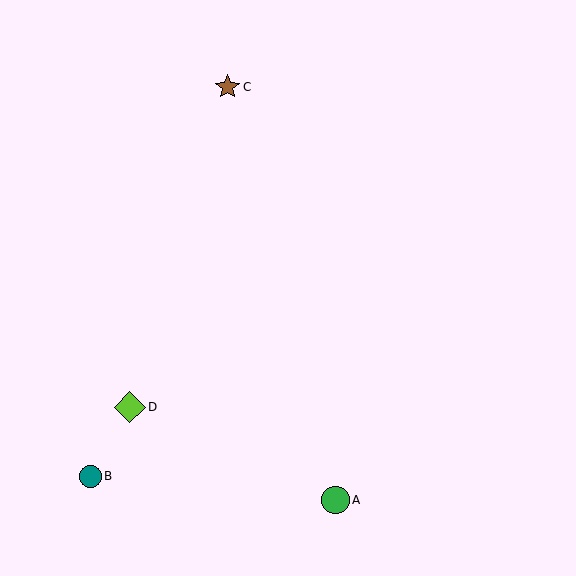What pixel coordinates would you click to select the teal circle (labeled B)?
Click at (90, 476) to select the teal circle B.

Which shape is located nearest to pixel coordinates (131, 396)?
The lime diamond (labeled D) at (130, 407) is nearest to that location.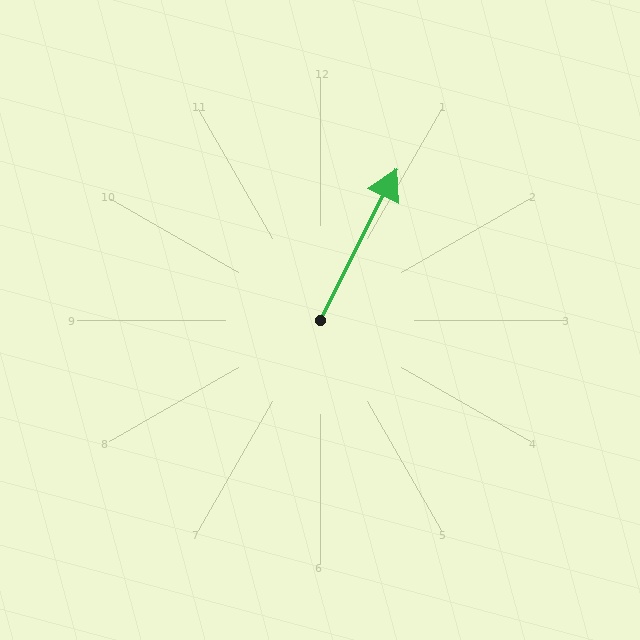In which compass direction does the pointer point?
Northeast.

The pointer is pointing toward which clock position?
Roughly 1 o'clock.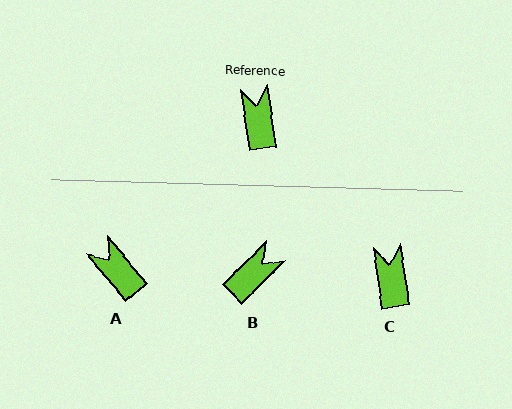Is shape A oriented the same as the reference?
No, it is off by about 31 degrees.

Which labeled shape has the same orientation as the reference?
C.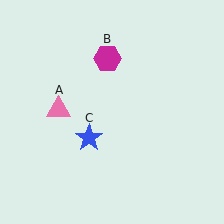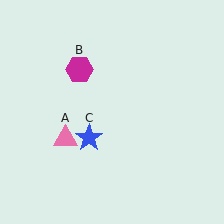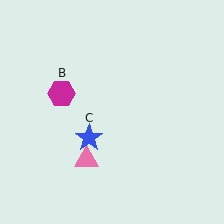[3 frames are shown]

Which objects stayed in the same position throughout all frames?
Blue star (object C) remained stationary.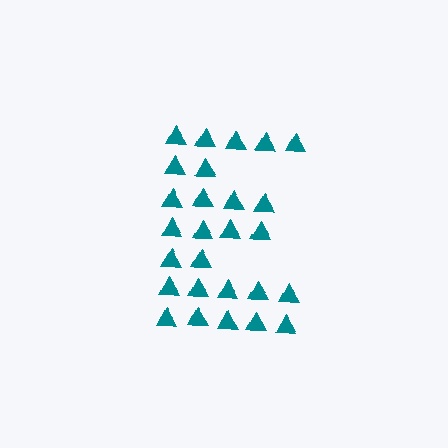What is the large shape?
The large shape is the letter E.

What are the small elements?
The small elements are triangles.